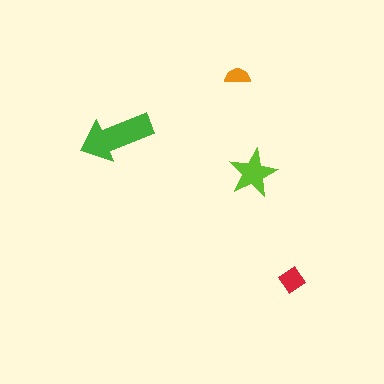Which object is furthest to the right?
The red diamond is rightmost.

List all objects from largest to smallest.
The green arrow, the lime star, the red diamond, the orange semicircle.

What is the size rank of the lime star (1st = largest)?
2nd.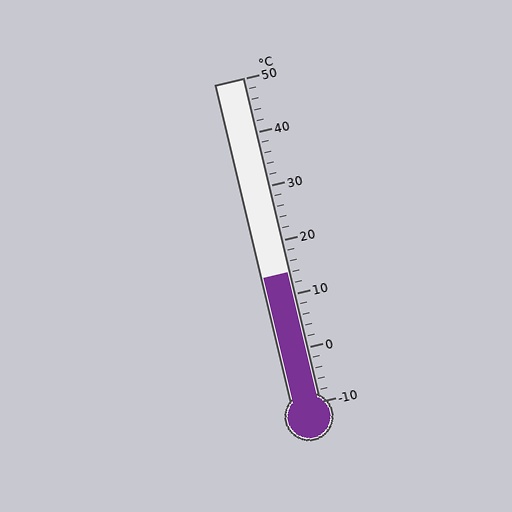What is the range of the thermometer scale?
The thermometer scale ranges from -10°C to 50°C.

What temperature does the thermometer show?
The thermometer shows approximately 14°C.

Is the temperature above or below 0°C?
The temperature is above 0°C.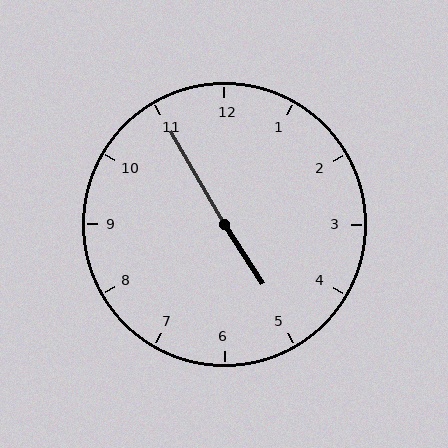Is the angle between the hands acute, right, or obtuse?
It is obtuse.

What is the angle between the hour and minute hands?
Approximately 178 degrees.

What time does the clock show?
4:55.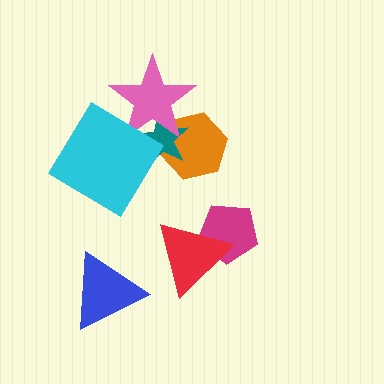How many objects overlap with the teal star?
3 objects overlap with the teal star.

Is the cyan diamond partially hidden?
No, no other shape covers it.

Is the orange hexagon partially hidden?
Yes, it is partially covered by another shape.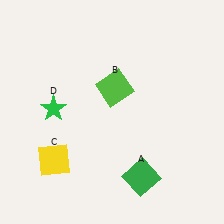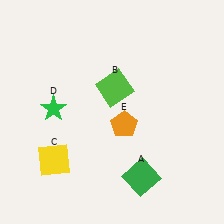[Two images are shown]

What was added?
An orange pentagon (E) was added in Image 2.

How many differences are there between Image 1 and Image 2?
There is 1 difference between the two images.